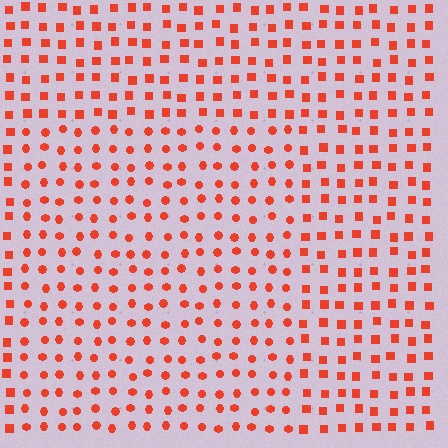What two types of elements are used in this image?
The image uses circles inside the rectangle region and squares outside it.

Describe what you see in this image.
The image is filled with small red elements arranged in a uniform grid. A rectangle-shaped region contains circles, while the surrounding area contains squares. The boundary is defined purely by the change in element shape.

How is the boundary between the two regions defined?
The boundary is defined by a change in element shape: circles inside vs. squares outside. All elements share the same color and spacing.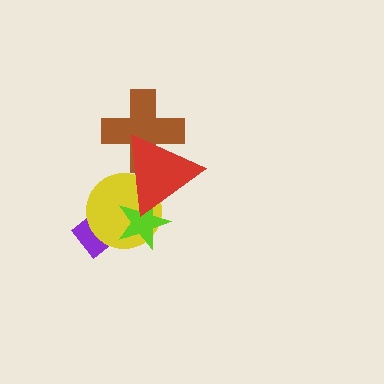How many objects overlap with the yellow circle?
3 objects overlap with the yellow circle.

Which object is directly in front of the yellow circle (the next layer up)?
The lime star is directly in front of the yellow circle.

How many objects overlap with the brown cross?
1 object overlaps with the brown cross.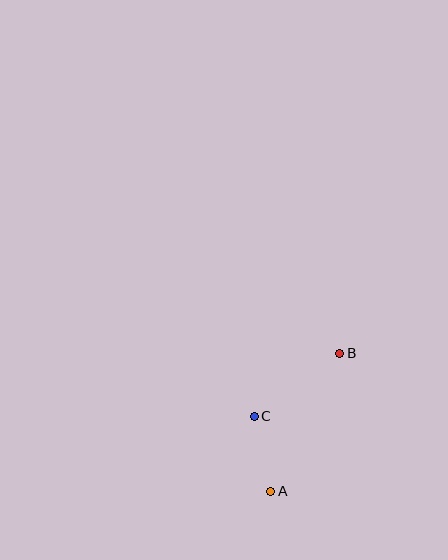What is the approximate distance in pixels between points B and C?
The distance between B and C is approximately 106 pixels.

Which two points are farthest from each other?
Points A and B are farthest from each other.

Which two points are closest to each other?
Points A and C are closest to each other.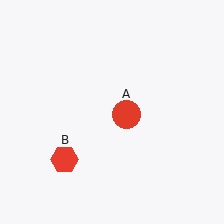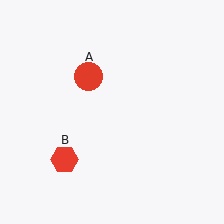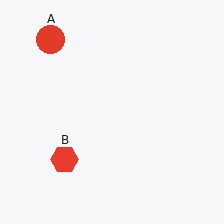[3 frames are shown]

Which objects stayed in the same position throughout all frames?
Red hexagon (object B) remained stationary.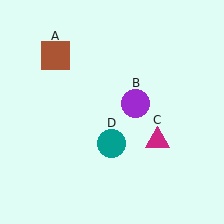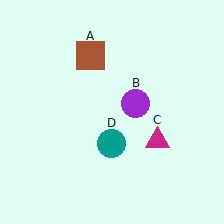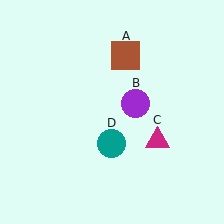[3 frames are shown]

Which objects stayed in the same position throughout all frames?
Purple circle (object B) and magenta triangle (object C) and teal circle (object D) remained stationary.